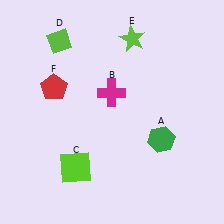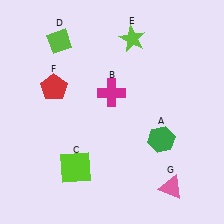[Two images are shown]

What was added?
A pink triangle (G) was added in Image 2.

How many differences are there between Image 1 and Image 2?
There is 1 difference between the two images.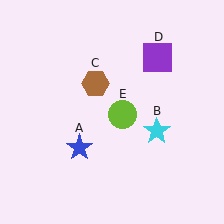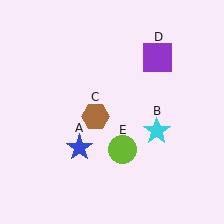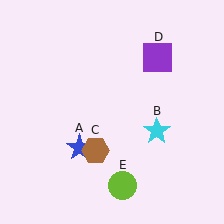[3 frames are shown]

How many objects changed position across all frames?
2 objects changed position: brown hexagon (object C), lime circle (object E).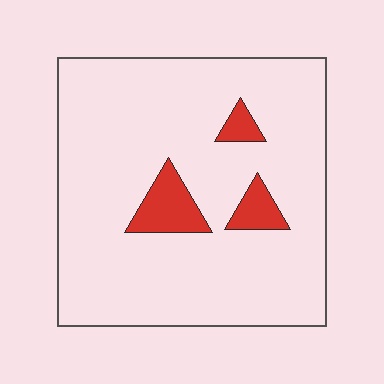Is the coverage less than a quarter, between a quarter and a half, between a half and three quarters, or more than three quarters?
Less than a quarter.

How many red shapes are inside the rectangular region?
3.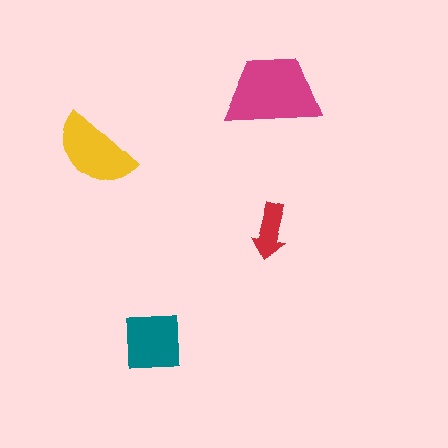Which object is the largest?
The magenta trapezoid.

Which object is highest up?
The magenta trapezoid is topmost.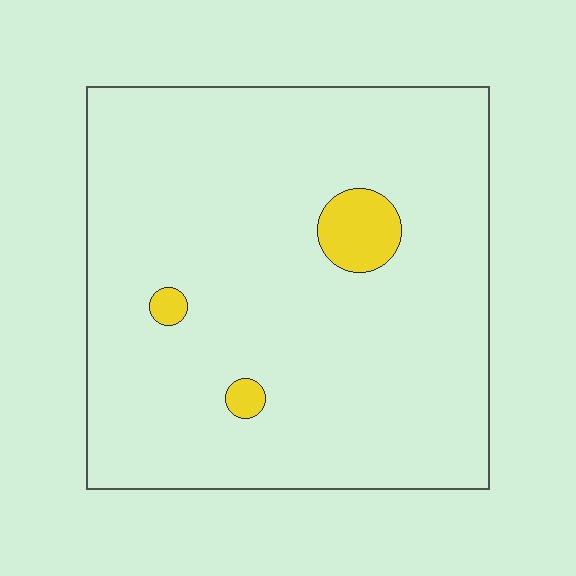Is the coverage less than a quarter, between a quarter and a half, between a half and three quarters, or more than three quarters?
Less than a quarter.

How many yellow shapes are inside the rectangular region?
3.